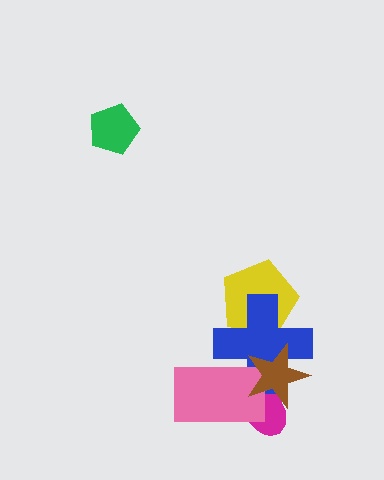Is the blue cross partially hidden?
Yes, it is partially covered by another shape.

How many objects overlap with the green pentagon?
0 objects overlap with the green pentagon.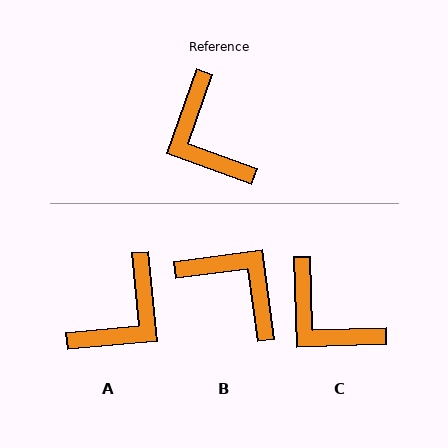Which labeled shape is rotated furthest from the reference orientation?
B, about 153 degrees away.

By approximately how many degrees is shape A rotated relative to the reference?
Approximately 115 degrees counter-clockwise.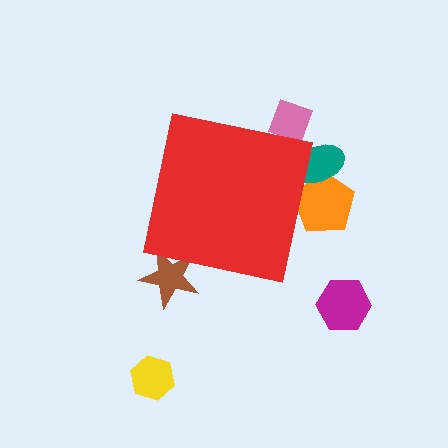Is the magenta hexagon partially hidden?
No, the magenta hexagon is fully visible.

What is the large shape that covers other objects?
A red square.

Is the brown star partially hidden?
Yes, the brown star is partially hidden behind the red square.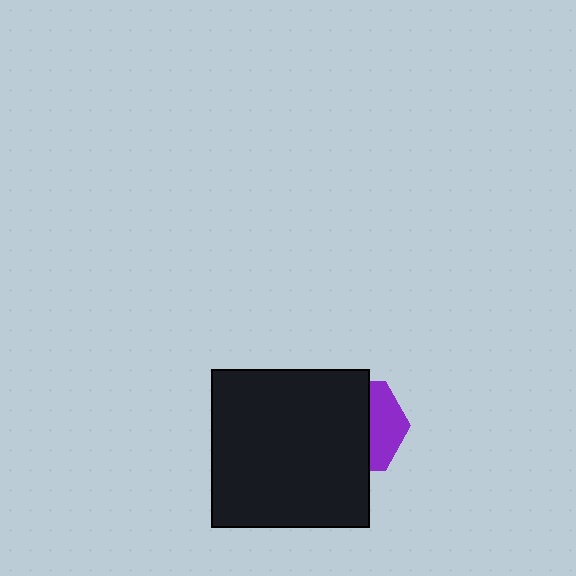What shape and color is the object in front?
The object in front is a black square.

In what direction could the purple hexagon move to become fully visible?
The purple hexagon could move right. That would shift it out from behind the black square entirely.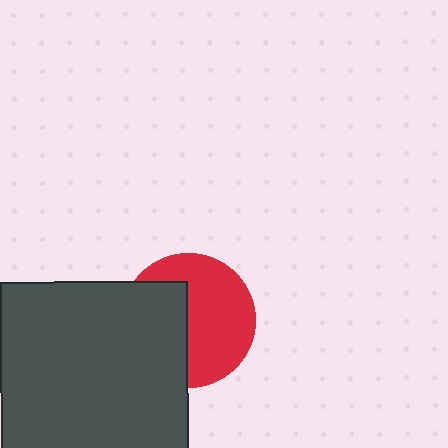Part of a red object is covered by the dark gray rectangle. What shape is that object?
It is a circle.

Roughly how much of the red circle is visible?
About half of it is visible (roughly 58%).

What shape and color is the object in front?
The object in front is a dark gray rectangle.